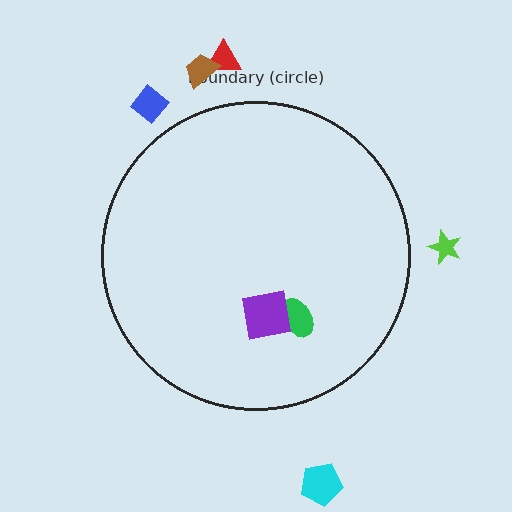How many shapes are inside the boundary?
2 inside, 5 outside.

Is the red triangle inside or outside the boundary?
Outside.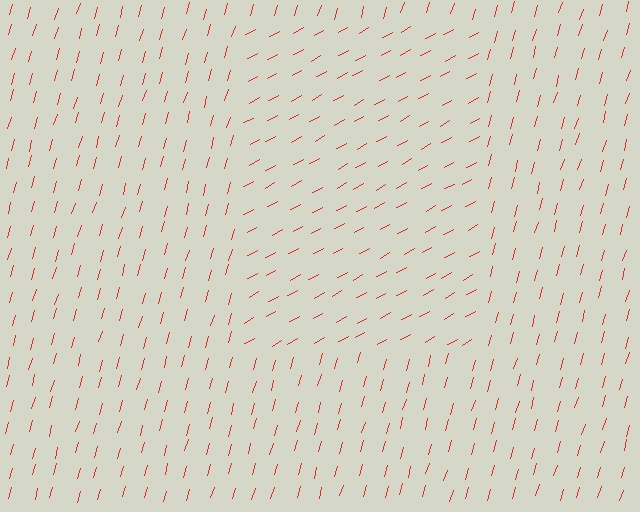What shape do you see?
I see a rectangle.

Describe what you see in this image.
The image is filled with small red line segments. A rectangle region in the image has lines oriented differently from the surrounding lines, creating a visible texture boundary.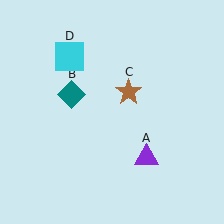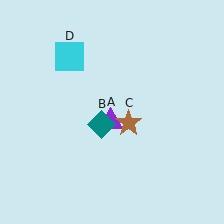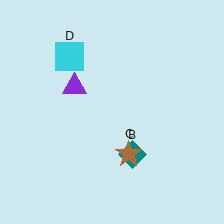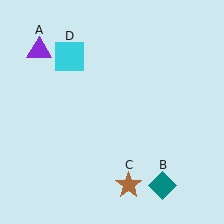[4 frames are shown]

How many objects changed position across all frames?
3 objects changed position: purple triangle (object A), teal diamond (object B), brown star (object C).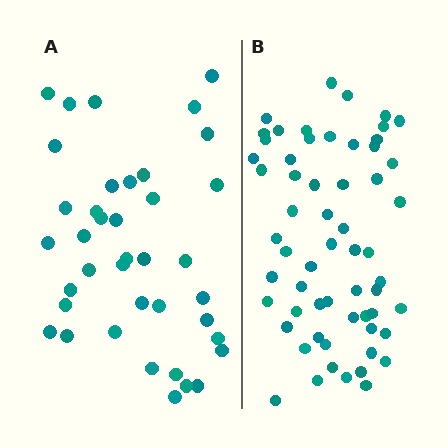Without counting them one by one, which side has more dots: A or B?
Region B (the right region) has more dots.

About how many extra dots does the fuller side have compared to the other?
Region B has approximately 20 more dots than region A.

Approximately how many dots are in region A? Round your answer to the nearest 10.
About 40 dots. (The exact count is 39, which rounds to 40.)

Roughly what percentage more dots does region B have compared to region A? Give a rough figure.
About 55% more.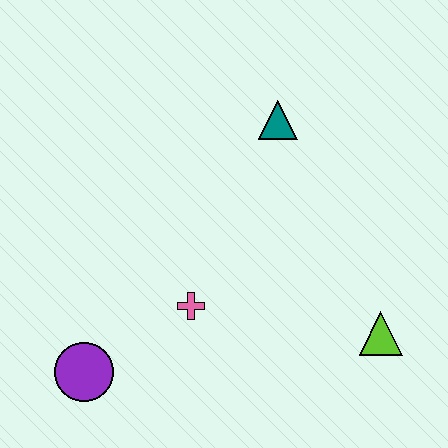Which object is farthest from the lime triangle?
The purple circle is farthest from the lime triangle.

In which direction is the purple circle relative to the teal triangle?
The purple circle is below the teal triangle.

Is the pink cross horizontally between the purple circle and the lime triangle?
Yes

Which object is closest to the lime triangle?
The pink cross is closest to the lime triangle.